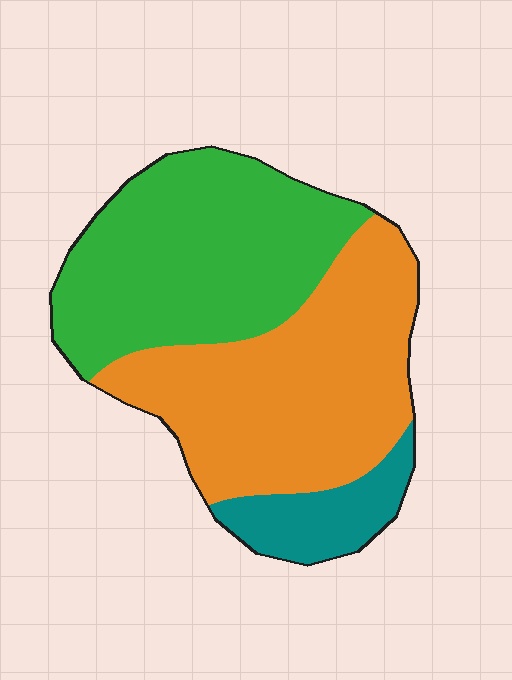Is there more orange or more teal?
Orange.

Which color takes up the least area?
Teal, at roughly 10%.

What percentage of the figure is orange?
Orange covers about 45% of the figure.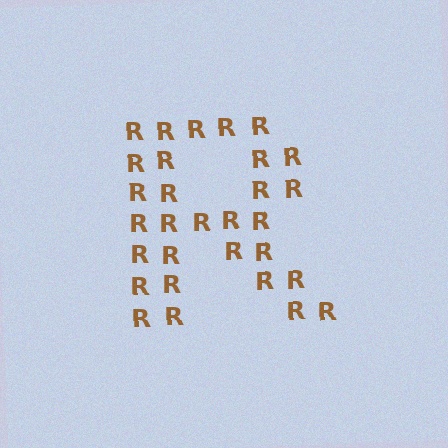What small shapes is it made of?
It is made of small letter R's.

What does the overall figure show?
The overall figure shows the letter R.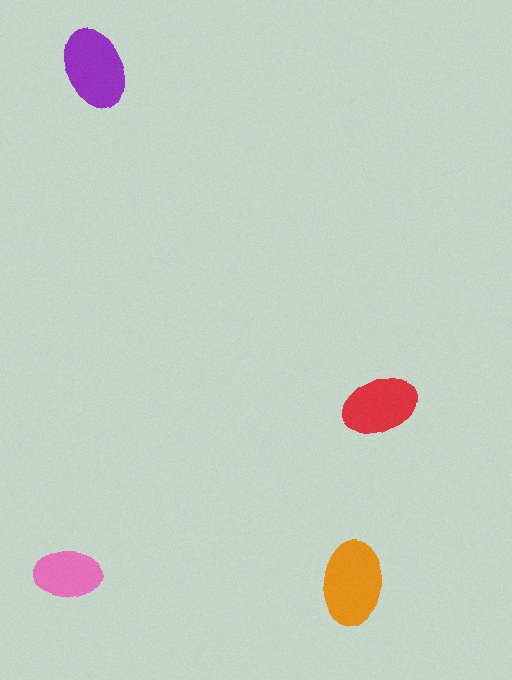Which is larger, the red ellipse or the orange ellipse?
The orange one.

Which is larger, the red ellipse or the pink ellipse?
The red one.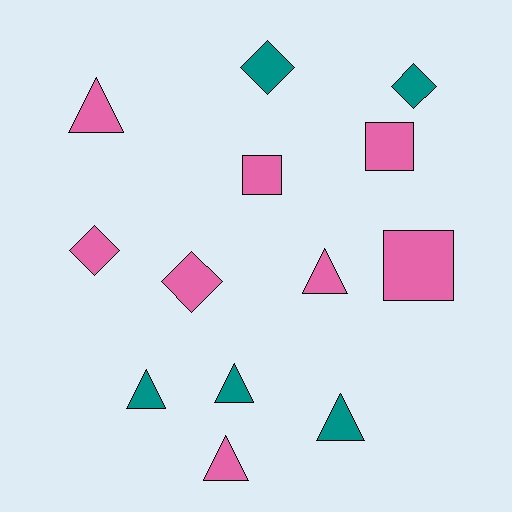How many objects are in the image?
There are 13 objects.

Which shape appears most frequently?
Triangle, with 6 objects.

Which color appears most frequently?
Pink, with 8 objects.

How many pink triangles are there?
There are 3 pink triangles.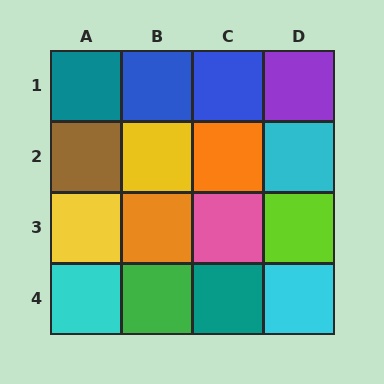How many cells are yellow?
2 cells are yellow.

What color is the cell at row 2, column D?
Cyan.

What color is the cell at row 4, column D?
Cyan.